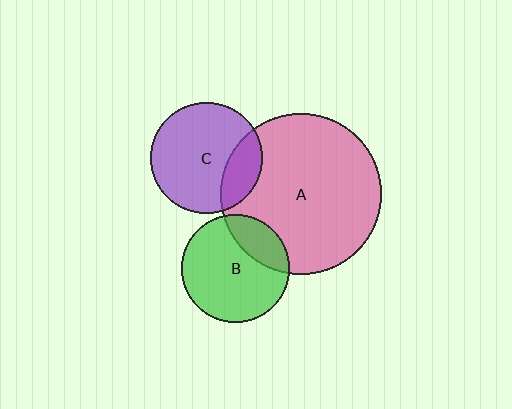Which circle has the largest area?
Circle A (pink).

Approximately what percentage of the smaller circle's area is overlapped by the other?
Approximately 25%.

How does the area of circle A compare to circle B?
Approximately 2.2 times.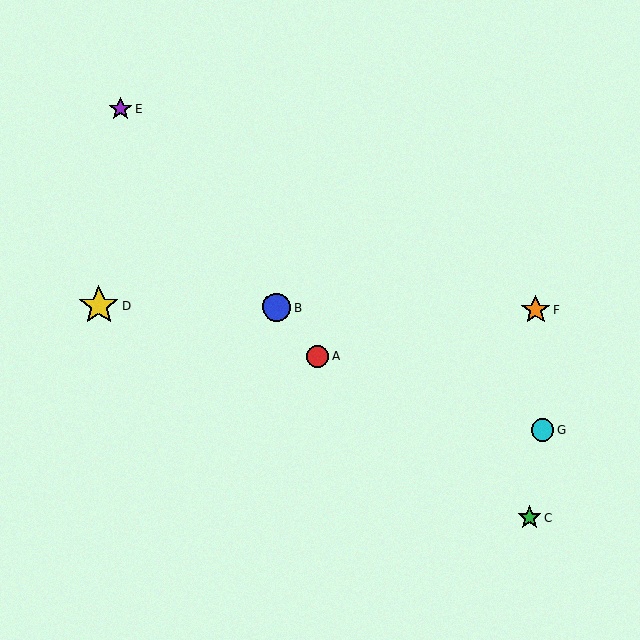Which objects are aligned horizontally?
Objects B, D, F are aligned horizontally.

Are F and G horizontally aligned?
No, F is at y≈310 and G is at y≈430.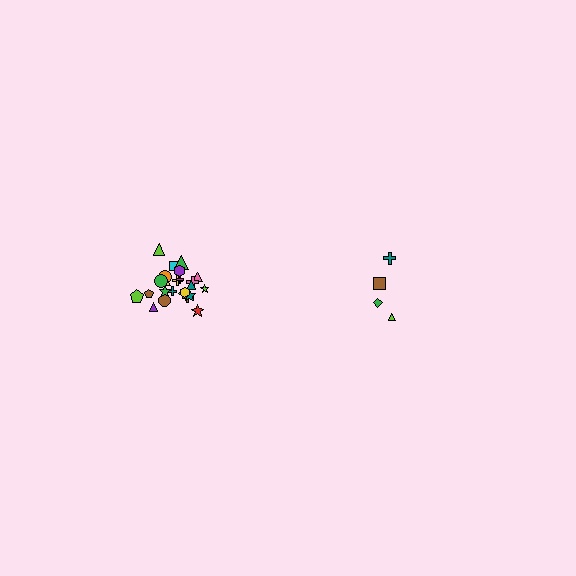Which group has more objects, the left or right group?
The left group.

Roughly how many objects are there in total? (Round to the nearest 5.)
Roughly 30 objects in total.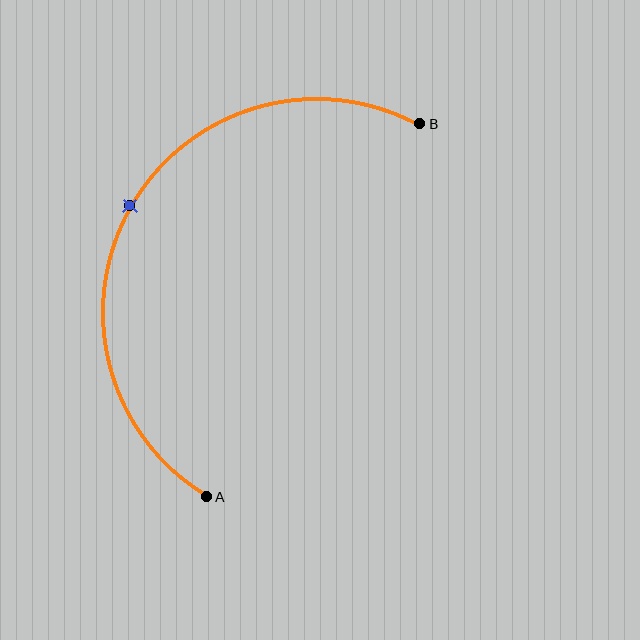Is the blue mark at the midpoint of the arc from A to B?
Yes. The blue mark lies on the arc at equal arc-length from both A and B — it is the arc midpoint.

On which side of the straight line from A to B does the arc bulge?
The arc bulges to the left of the straight line connecting A and B.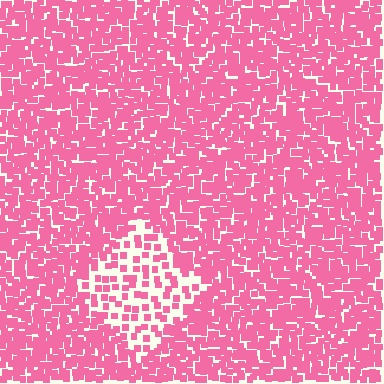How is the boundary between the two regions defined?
The boundary is defined by a change in element density (approximately 2.4x ratio). All elements are the same color, size, and shape.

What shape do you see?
I see a diamond.